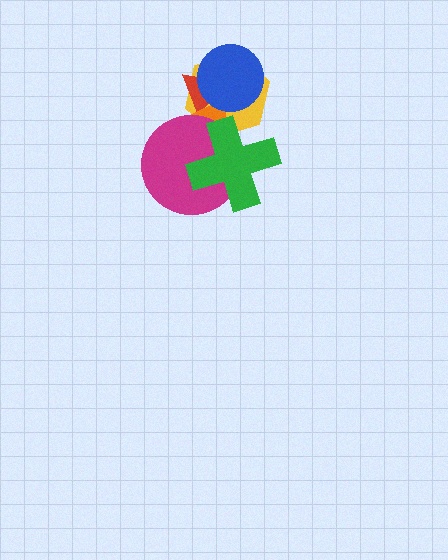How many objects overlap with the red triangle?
3 objects overlap with the red triangle.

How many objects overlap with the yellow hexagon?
5 objects overlap with the yellow hexagon.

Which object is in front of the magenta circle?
The green cross is in front of the magenta circle.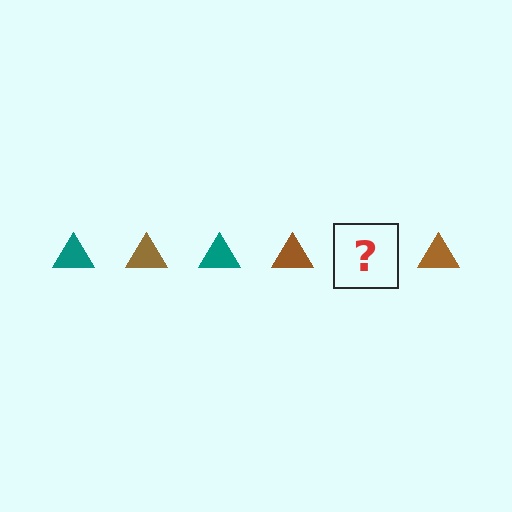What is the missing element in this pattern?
The missing element is a teal triangle.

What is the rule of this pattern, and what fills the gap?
The rule is that the pattern cycles through teal, brown triangles. The gap should be filled with a teal triangle.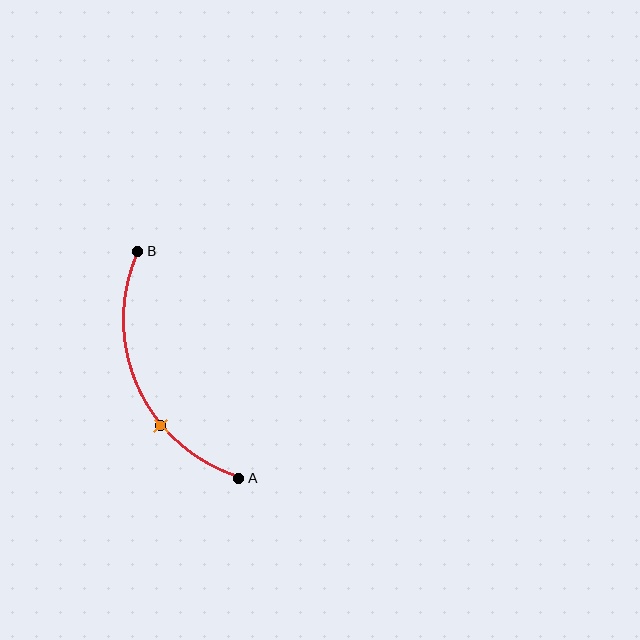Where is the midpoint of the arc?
The arc midpoint is the point on the curve farthest from the straight line joining A and B. It sits to the left of that line.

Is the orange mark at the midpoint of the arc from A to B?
No. The orange mark lies on the arc but is closer to endpoint A. The arc midpoint would be at the point on the curve equidistant along the arc from both A and B.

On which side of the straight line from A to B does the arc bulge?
The arc bulges to the left of the straight line connecting A and B.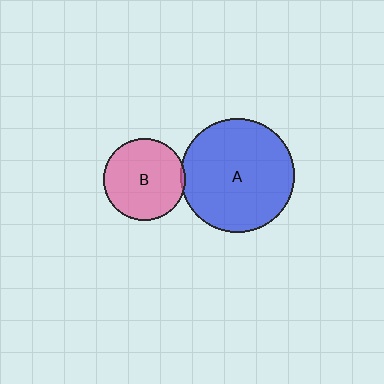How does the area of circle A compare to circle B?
Approximately 1.9 times.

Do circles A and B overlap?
Yes.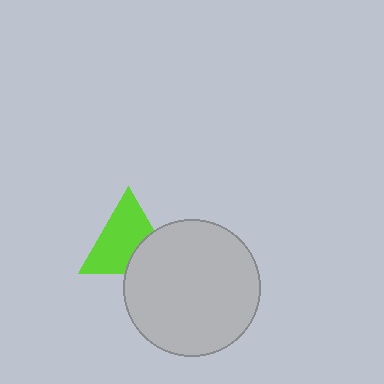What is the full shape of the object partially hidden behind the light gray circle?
The partially hidden object is a lime triangle.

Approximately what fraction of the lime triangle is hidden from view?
Roughly 31% of the lime triangle is hidden behind the light gray circle.